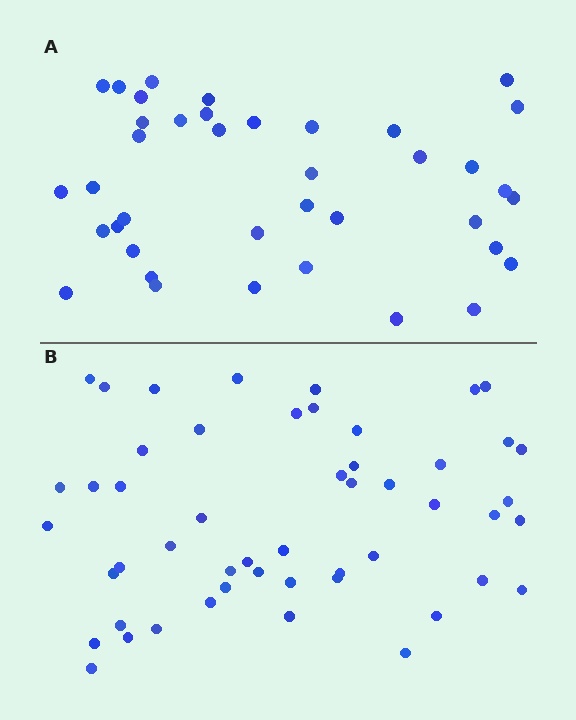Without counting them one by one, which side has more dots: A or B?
Region B (the bottom region) has more dots.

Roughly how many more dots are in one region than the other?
Region B has roughly 12 or so more dots than region A.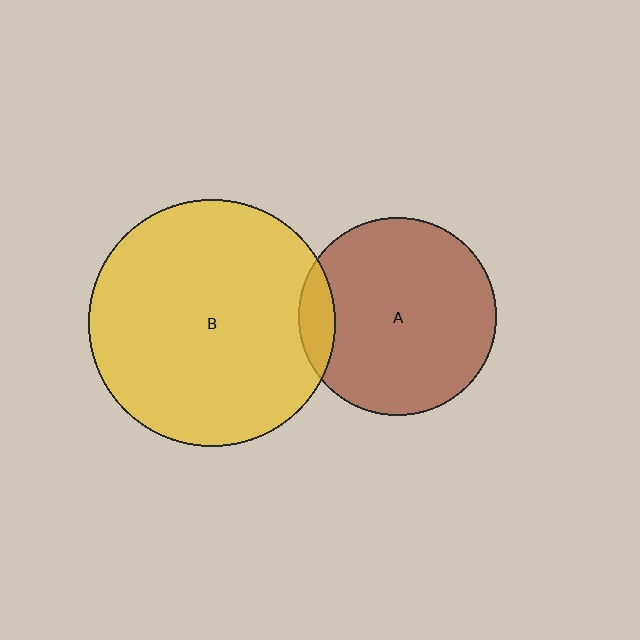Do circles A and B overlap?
Yes.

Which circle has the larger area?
Circle B (yellow).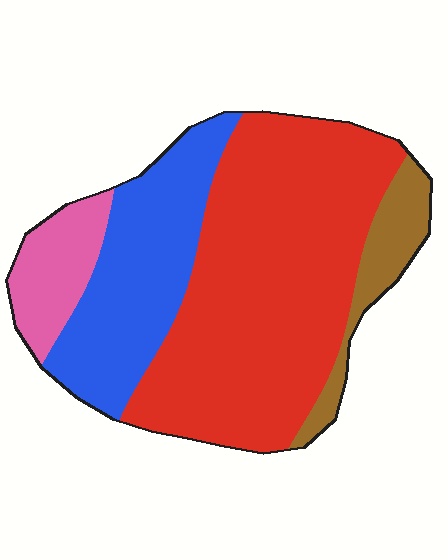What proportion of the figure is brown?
Brown covers 9% of the figure.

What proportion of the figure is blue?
Blue takes up about one quarter (1/4) of the figure.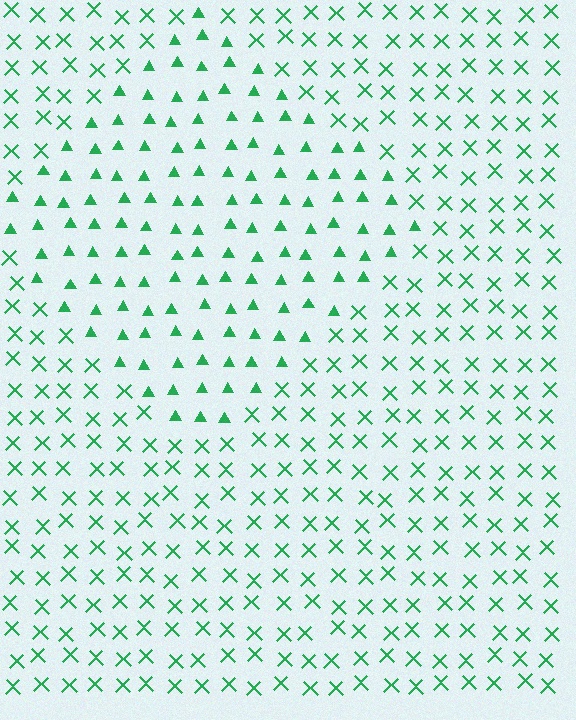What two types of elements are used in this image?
The image uses triangles inside the diamond region and X marks outside it.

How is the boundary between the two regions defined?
The boundary is defined by a change in element shape: triangles inside vs. X marks outside. All elements share the same color and spacing.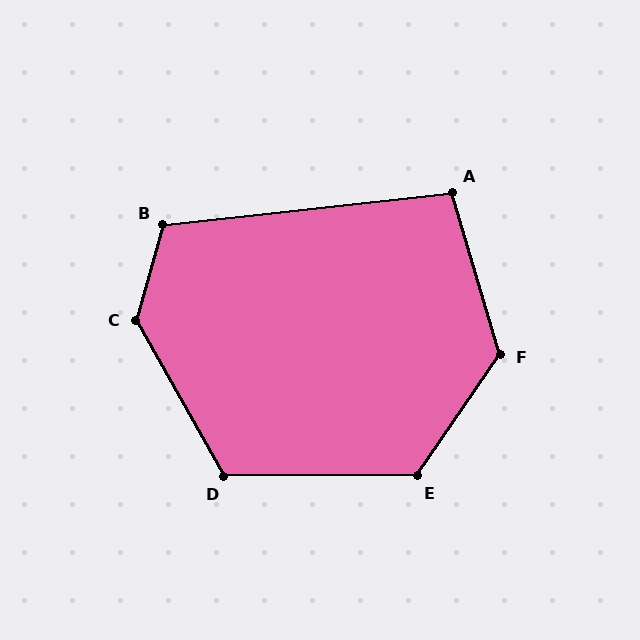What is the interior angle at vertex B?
Approximately 112 degrees (obtuse).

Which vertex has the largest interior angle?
C, at approximately 135 degrees.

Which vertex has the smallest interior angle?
A, at approximately 100 degrees.